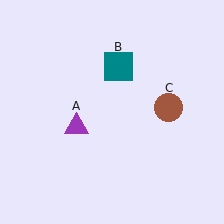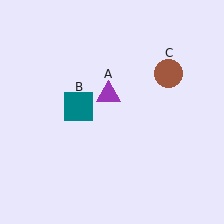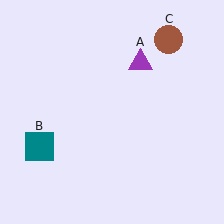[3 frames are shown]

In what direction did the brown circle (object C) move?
The brown circle (object C) moved up.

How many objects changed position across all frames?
3 objects changed position: purple triangle (object A), teal square (object B), brown circle (object C).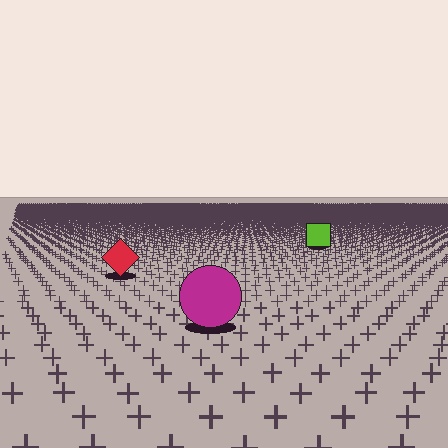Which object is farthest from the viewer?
The lime square is farthest from the viewer. It appears smaller and the ground texture around it is denser.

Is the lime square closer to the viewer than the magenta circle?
No. The magenta circle is closer — you can tell from the texture gradient: the ground texture is coarser near it.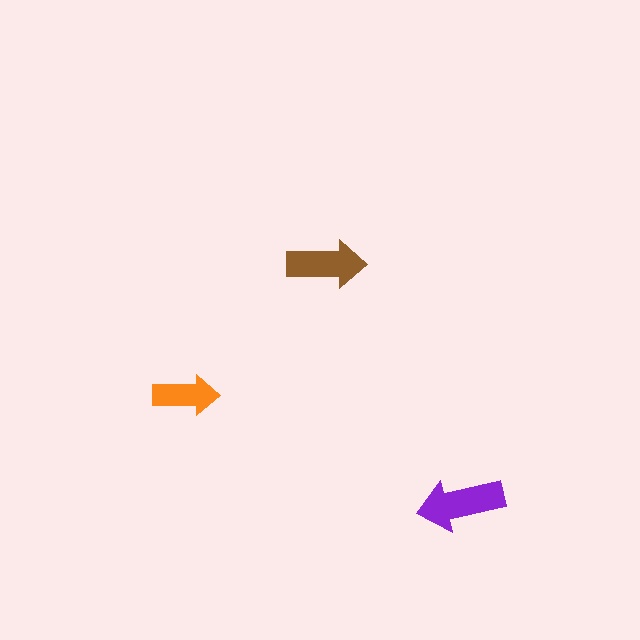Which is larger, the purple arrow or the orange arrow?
The purple one.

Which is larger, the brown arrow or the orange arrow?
The brown one.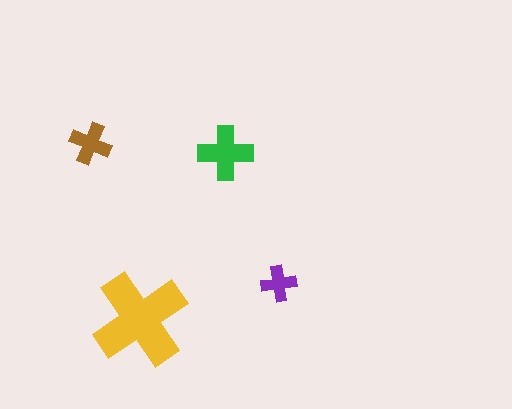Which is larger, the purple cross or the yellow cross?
The yellow one.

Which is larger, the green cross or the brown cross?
The green one.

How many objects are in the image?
There are 4 objects in the image.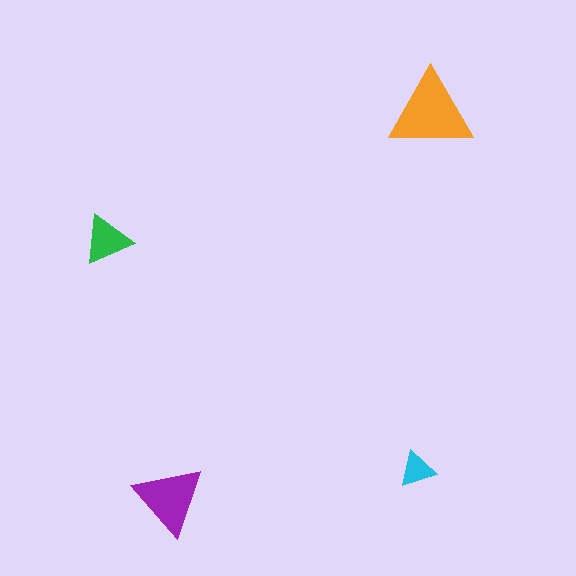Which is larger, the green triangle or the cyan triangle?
The green one.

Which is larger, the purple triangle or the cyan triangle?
The purple one.